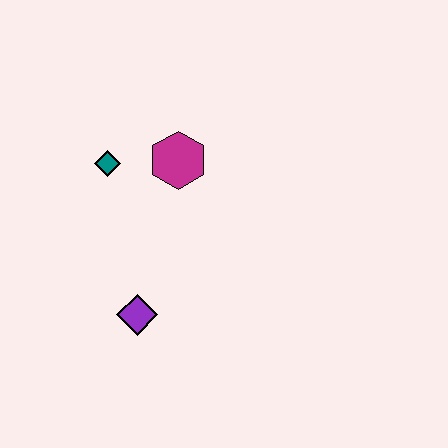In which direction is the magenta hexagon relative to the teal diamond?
The magenta hexagon is to the right of the teal diamond.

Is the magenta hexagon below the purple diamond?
No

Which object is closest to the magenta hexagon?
The teal diamond is closest to the magenta hexagon.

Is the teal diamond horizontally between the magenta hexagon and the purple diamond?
No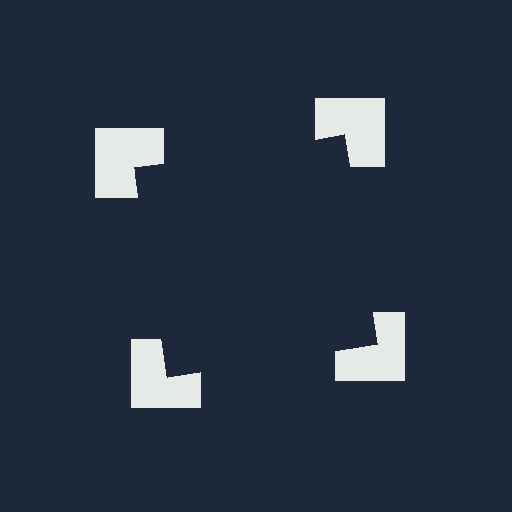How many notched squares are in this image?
There are 4 — one at each vertex of the illusory square.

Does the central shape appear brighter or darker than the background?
It typically appears slightly darker than the background, even though no actual brightness change is drawn.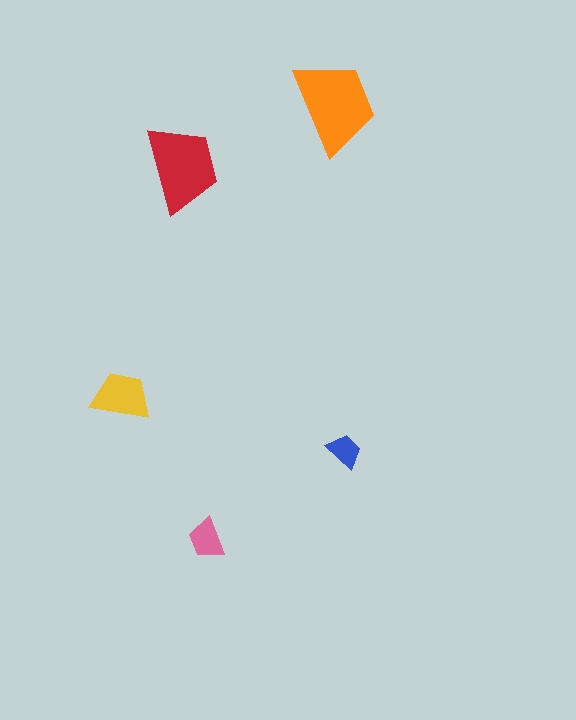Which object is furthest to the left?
The yellow trapezoid is leftmost.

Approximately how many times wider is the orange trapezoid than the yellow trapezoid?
About 1.5 times wider.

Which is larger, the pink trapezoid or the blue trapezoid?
The pink one.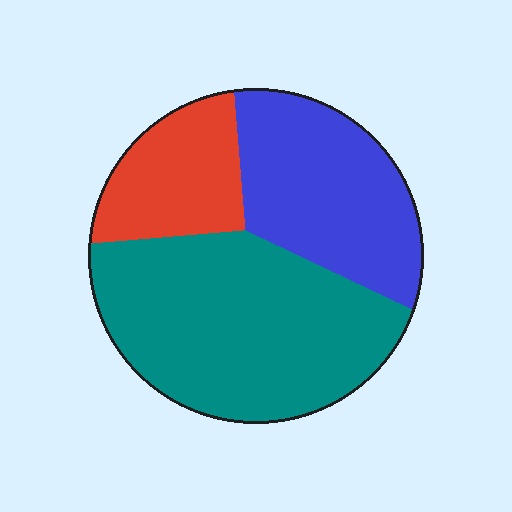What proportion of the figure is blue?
Blue takes up about one third (1/3) of the figure.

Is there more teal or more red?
Teal.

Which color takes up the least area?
Red, at roughly 20%.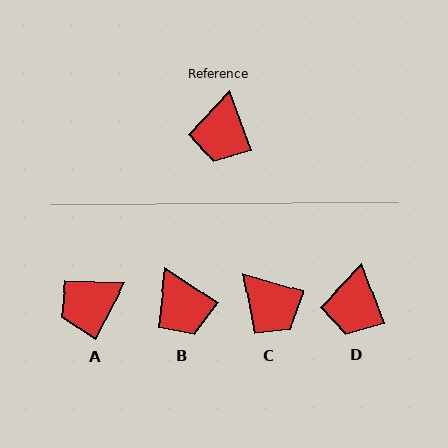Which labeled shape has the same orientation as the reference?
D.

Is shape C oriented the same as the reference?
No, it is off by about 54 degrees.